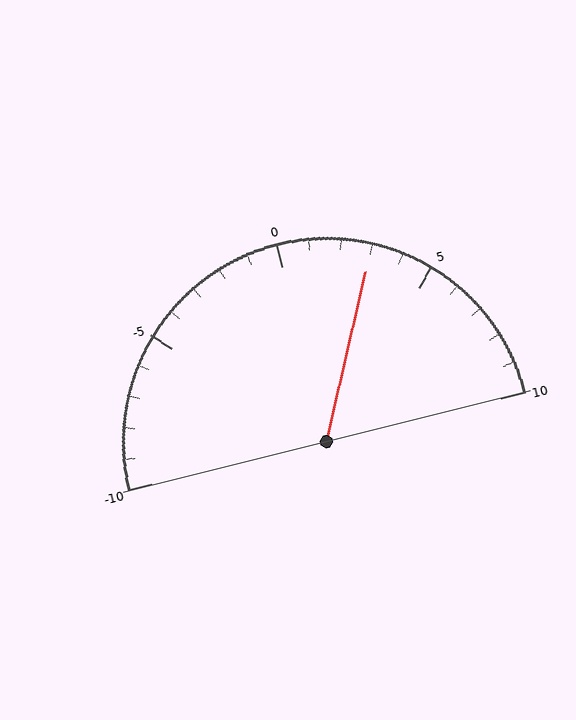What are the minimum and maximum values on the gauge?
The gauge ranges from -10 to 10.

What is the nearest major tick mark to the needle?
The nearest major tick mark is 5.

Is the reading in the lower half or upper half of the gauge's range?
The reading is in the upper half of the range (-10 to 10).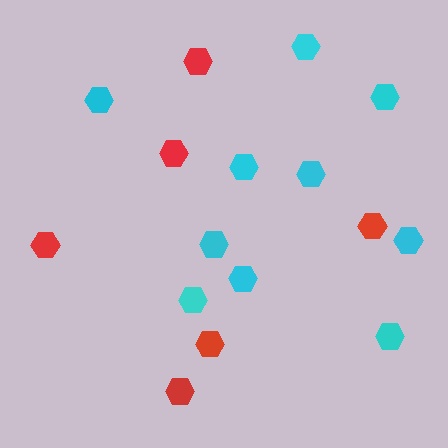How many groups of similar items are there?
There are 2 groups: one group of red hexagons (6) and one group of cyan hexagons (10).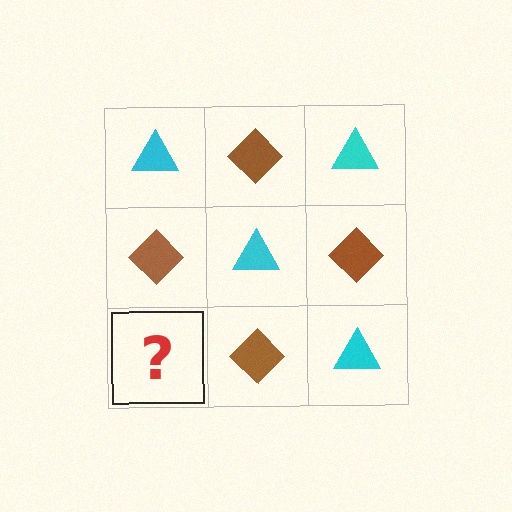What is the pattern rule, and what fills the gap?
The rule is that it alternates cyan triangle and brown diamond in a checkerboard pattern. The gap should be filled with a cyan triangle.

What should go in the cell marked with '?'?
The missing cell should contain a cyan triangle.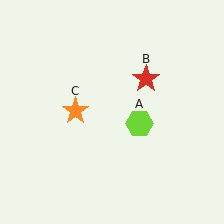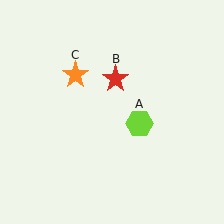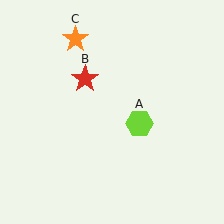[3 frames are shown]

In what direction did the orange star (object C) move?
The orange star (object C) moved up.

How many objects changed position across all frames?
2 objects changed position: red star (object B), orange star (object C).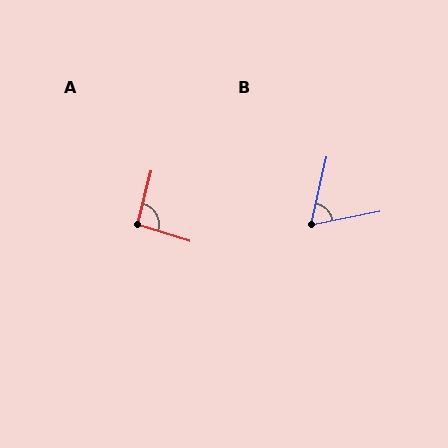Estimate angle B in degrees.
Approximately 65 degrees.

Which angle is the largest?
A, at approximately 93 degrees.